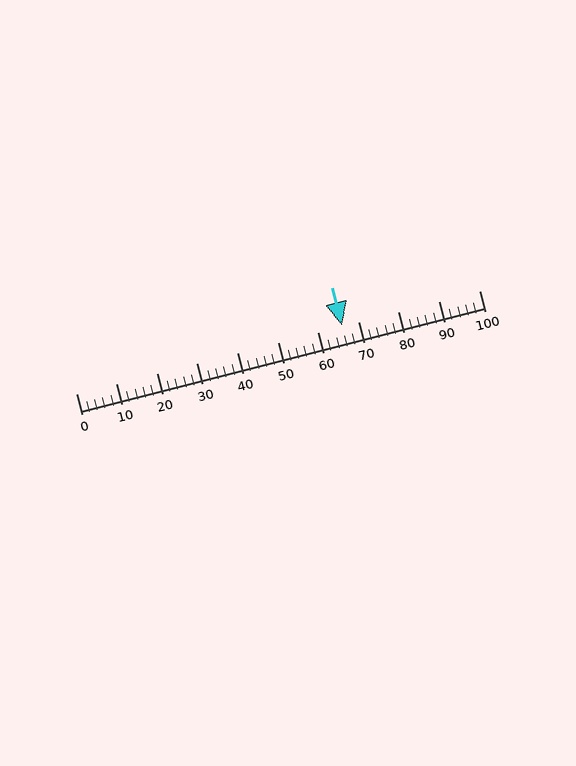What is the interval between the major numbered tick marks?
The major tick marks are spaced 10 units apart.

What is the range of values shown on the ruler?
The ruler shows values from 0 to 100.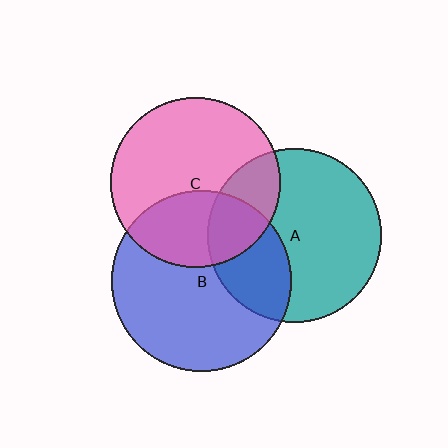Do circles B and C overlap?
Yes.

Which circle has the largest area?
Circle B (blue).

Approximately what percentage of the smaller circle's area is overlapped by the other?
Approximately 35%.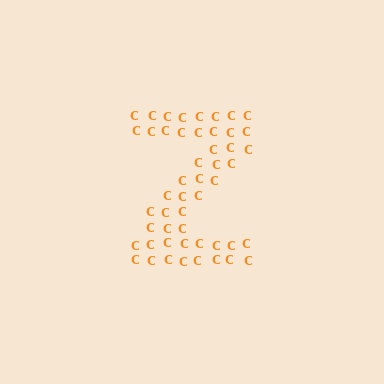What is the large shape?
The large shape is the letter Z.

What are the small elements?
The small elements are letter C's.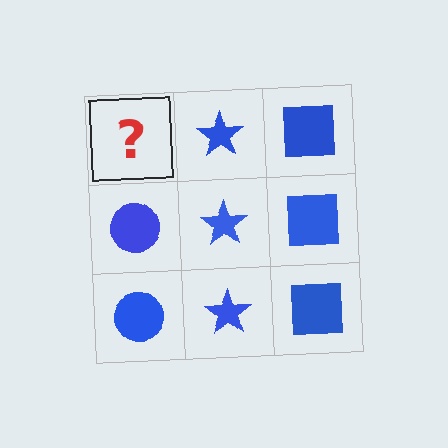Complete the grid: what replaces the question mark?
The question mark should be replaced with a blue circle.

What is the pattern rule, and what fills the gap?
The rule is that each column has a consistent shape. The gap should be filled with a blue circle.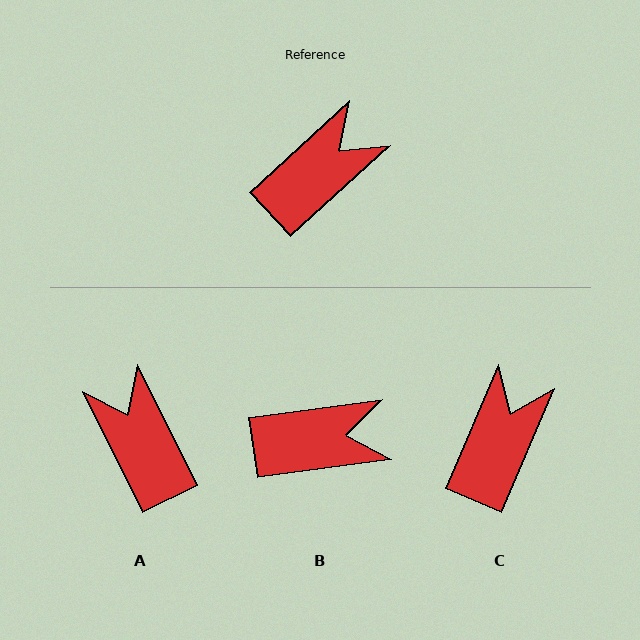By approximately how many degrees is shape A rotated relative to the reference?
Approximately 74 degrees counter-clockwise.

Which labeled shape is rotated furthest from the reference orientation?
A, about 74 degrees away.